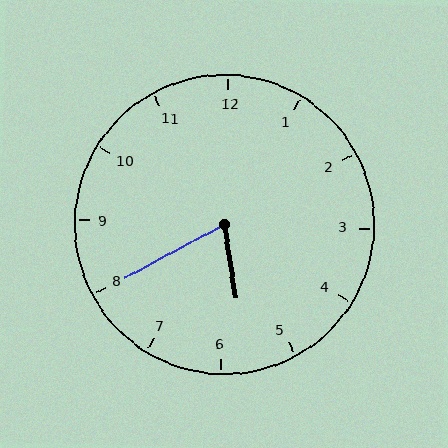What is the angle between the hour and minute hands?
Approximately 70 degrees.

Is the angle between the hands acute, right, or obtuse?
It is acute.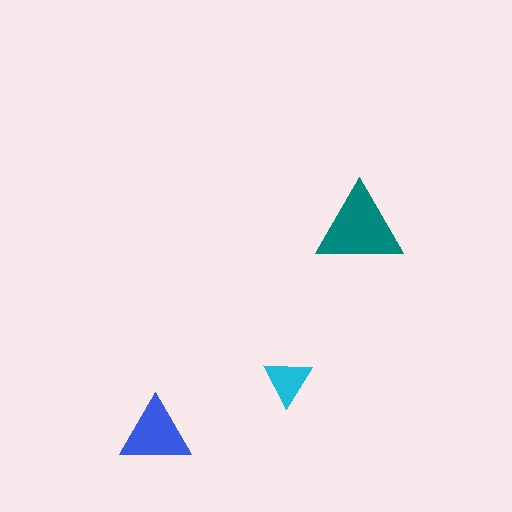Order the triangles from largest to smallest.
the teal one, the blue one, the cyan one.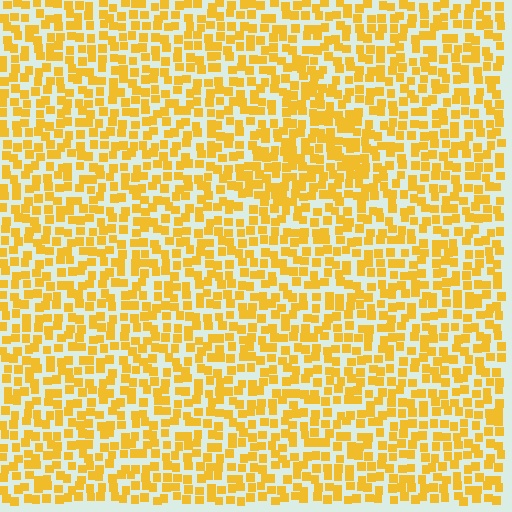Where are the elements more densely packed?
The elements are more densely packed inside the triangle boundary.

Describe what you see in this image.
The image contains small yellow elements arranged at two different densities. A triangle-shaped region is visible where the elements are more densely packed than the surrounding area.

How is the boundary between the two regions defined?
The boundary is defined by a change in element density (approximately 1.4x ratio). All elements are the same color, size, and shape.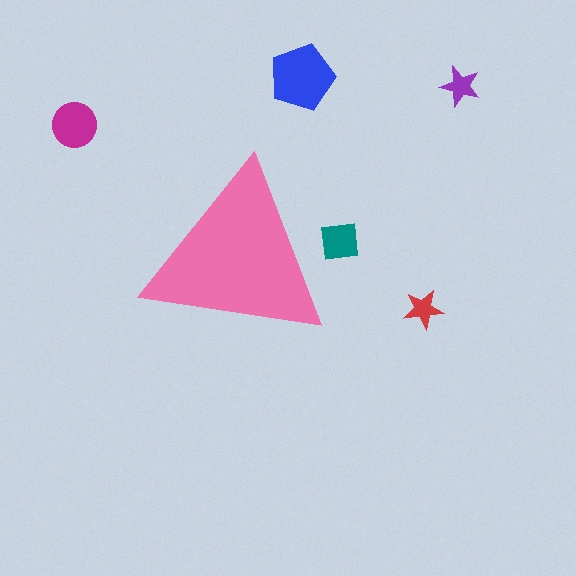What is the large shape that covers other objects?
A pink triangle.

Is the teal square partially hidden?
Yes, the teal square is partially hidden behind the pink triangle.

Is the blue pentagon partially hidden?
No, the blue pentagon is fully visible.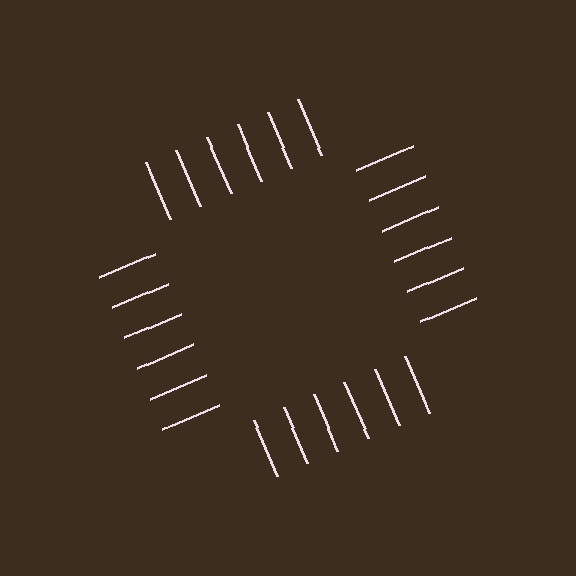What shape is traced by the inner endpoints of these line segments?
An illusory square — the line segments terminate on its edges but no continuous stroke is drawn.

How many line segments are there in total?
24 — 6 along each of the 4 edges.